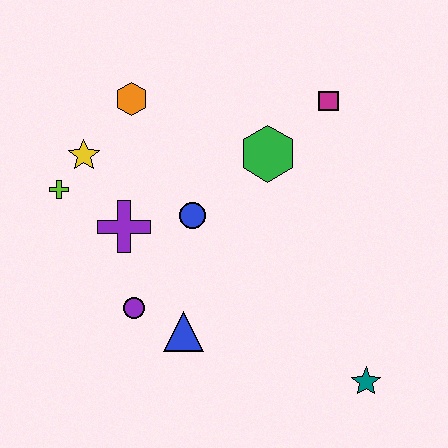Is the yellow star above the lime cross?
Yes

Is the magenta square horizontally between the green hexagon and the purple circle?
No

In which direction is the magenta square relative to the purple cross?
The magenta square is to the right of the purple cross.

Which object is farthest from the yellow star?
The teal star is farthest from the yellow star.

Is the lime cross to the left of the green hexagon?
Yes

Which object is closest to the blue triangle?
The purple circle is closest to the blue triangle.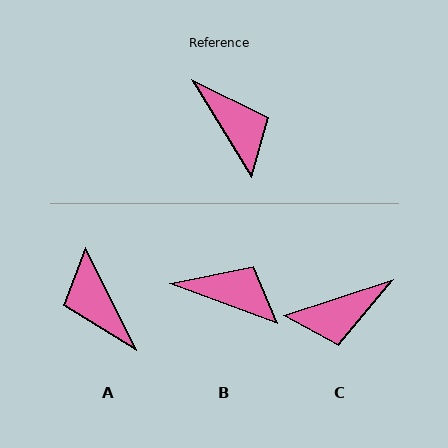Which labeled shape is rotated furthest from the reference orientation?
A, about 175 degrees away.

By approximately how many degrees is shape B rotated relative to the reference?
Approximately 38 degrees counter-clockwise.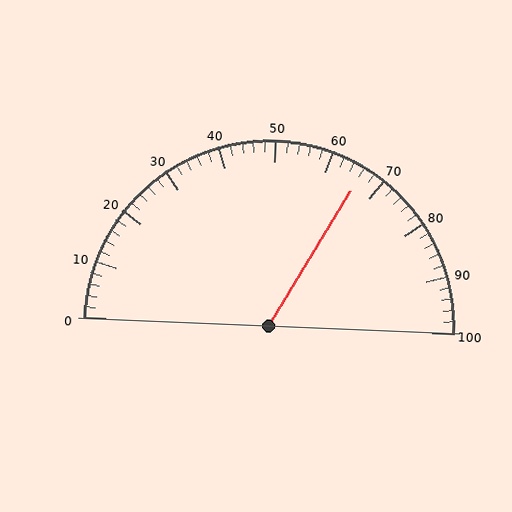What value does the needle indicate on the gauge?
The needle indicates approximately 66.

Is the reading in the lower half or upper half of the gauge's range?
The reading is in the upper half of the range (0 to 100).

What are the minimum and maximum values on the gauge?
The gauge ranges from 0 to 100.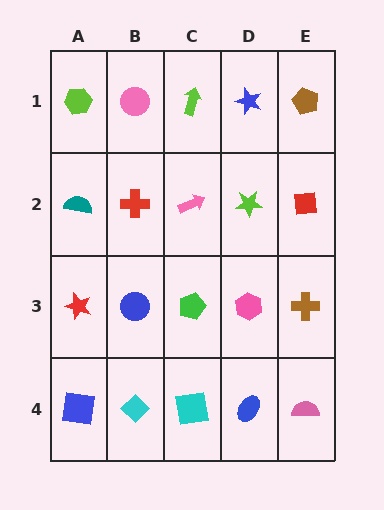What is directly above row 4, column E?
A brown cross.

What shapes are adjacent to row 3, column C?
A pink arrow (row 2, column C), a cyan square (row 4, column C), a blue circle (row 3, column B), a pink hexagon (row 3, column D).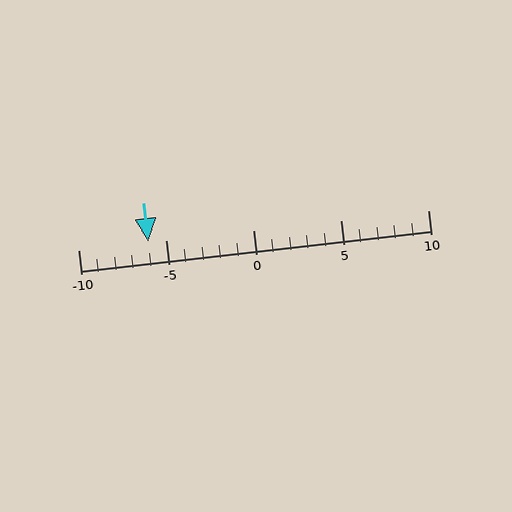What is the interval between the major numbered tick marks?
The major tick marks are spaced 5 units apart.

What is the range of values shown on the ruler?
The ruler shows values from -10 to 10.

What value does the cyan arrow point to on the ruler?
The cyan arrow points to approximately -6.